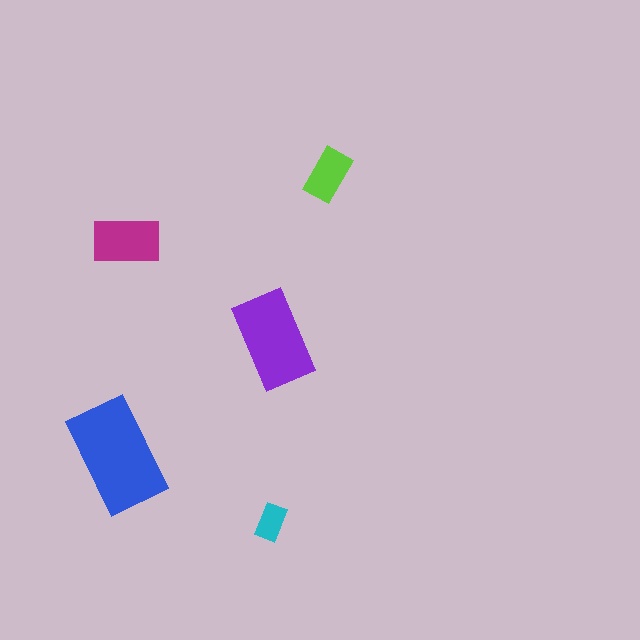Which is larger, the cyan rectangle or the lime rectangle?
The lime one.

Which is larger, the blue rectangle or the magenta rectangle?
The blue one.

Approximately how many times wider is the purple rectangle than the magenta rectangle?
About 1.5 times wider.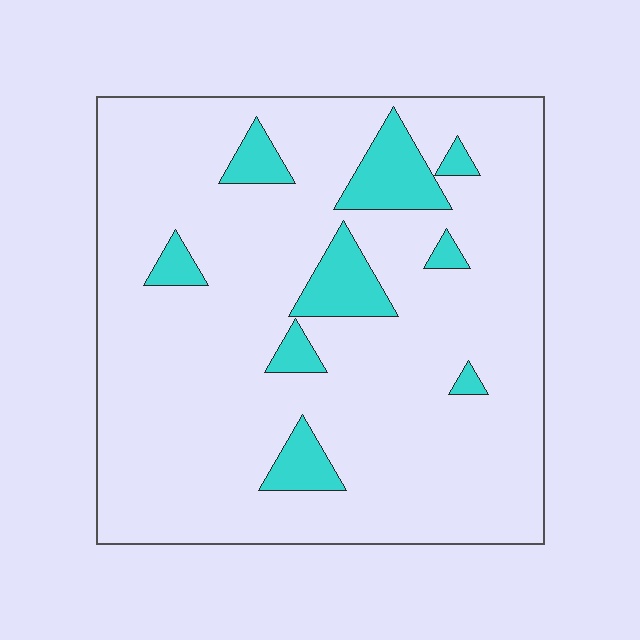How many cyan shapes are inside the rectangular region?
9.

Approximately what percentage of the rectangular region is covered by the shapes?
Approximately 10%.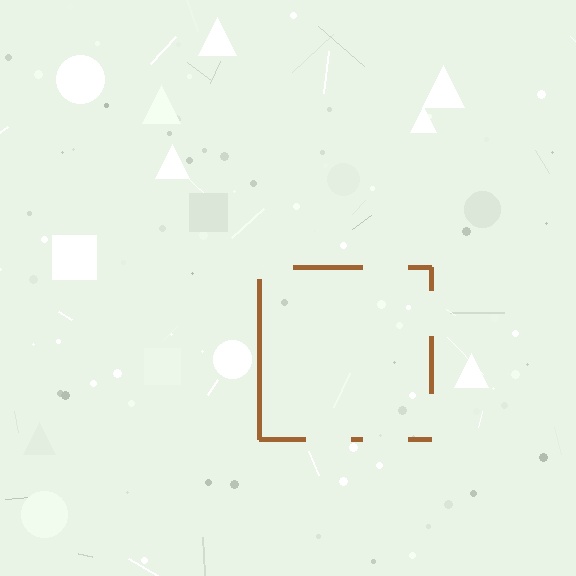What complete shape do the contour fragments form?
The contour fragments form a square.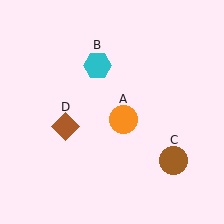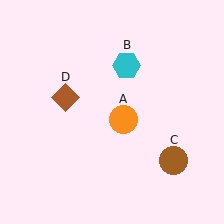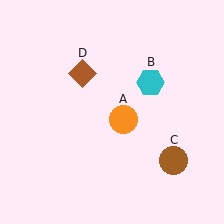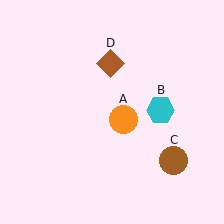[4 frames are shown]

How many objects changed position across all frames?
2 objects changed position: cyan hexagon (object B), brown diamond (object D).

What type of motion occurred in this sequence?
The cyan hexagon (object B), brown diamond (object D) rotated clockwise around the center of the scene.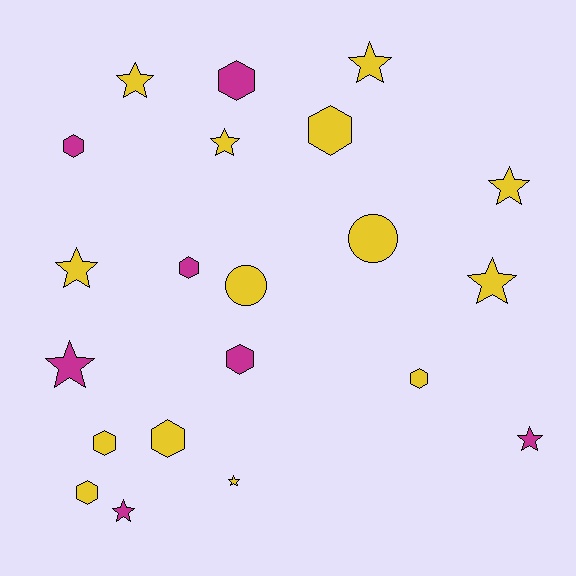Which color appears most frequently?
Yellow, with 14 objects.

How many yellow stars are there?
There are 7 yellow stars.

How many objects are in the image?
There are 21 objects.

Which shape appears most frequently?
Star, with 10 objects.